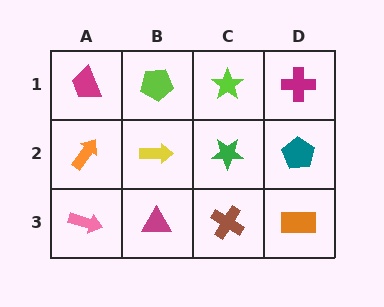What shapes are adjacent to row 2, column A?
A magenta trapezoid (row 1, column A), a pink arrow (row 3, column A), a yellow arrow (row 2, column B).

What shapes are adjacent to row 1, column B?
A yellow arrow (row 2, column B), a magenta trapezoid (row 1, column A), a lime star (row 1, column C).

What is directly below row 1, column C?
A green star.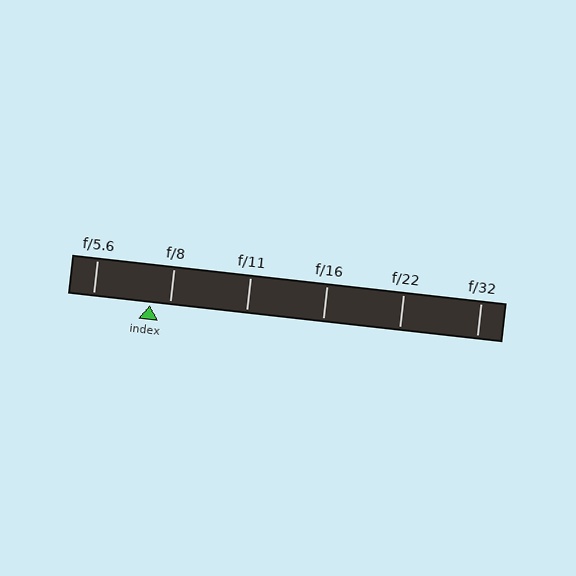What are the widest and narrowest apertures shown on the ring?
The widest aperture shown is f/5.6 and the narrowest is f/32.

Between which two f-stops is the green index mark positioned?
The index mark is between f/5.6 and f/8.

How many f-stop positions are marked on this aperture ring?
There are 6 f-stop positions marked.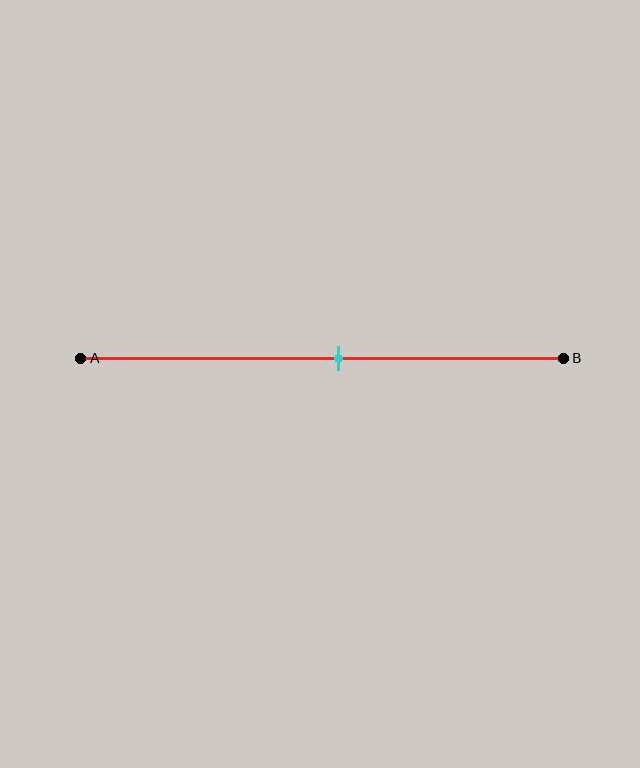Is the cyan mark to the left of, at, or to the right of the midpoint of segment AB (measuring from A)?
The cyan mark is to the right of the midpoint of segment AB.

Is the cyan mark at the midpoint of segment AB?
No, the mark is at about 55% from A, not at the 50% midpoint.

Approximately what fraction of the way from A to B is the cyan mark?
The cyan mark is approximately 55% of the way from A to B.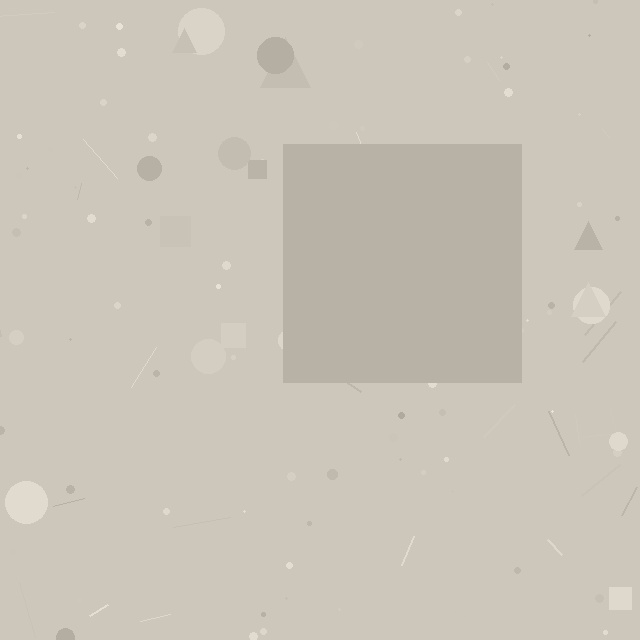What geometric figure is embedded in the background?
A square is embedded in the background.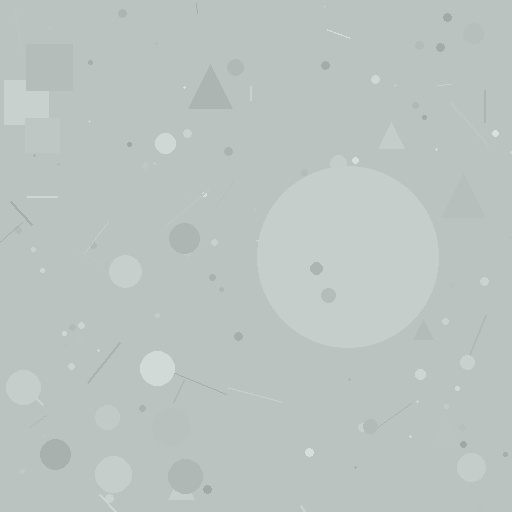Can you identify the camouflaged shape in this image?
The camouflaged shape is a circle.